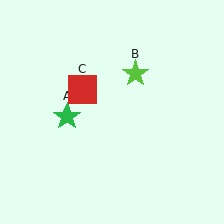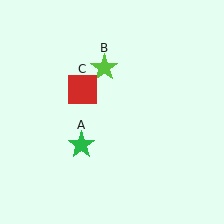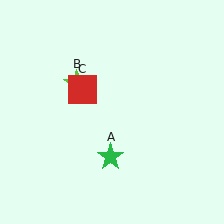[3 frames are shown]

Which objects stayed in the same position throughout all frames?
Red square (object C) remained stationary.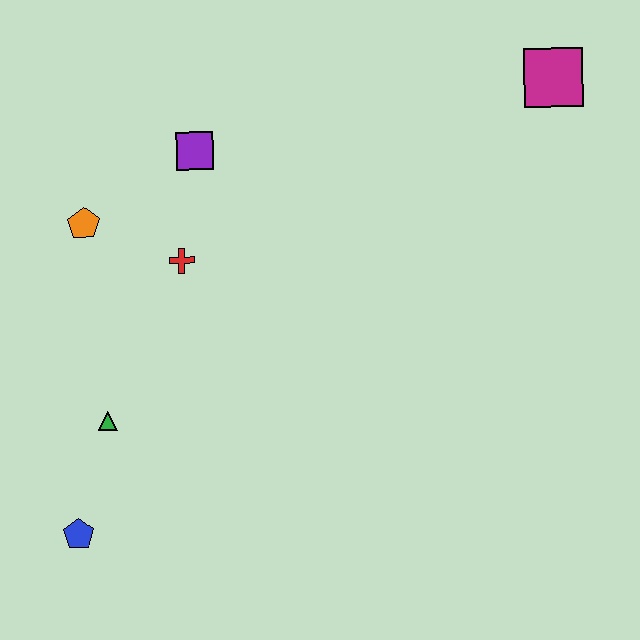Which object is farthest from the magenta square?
The blue pentagon is farthest from the magenta square.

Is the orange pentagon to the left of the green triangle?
Yes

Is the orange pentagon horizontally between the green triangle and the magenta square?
No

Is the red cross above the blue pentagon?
Yes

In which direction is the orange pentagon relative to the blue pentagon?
The orange pentagon is above the blue pentagon.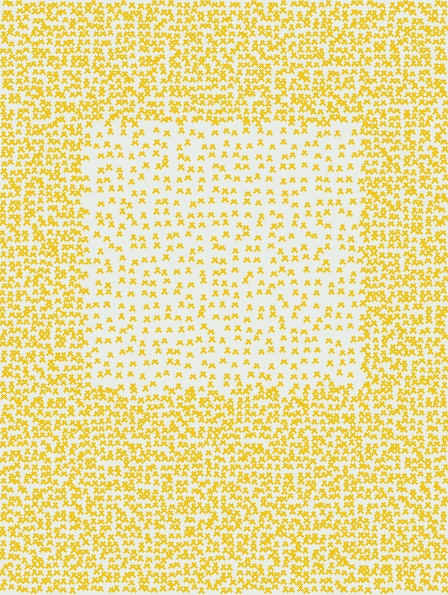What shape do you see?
I see a rectangle.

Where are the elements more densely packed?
The elements are more densely packed outside the rectangle boundary.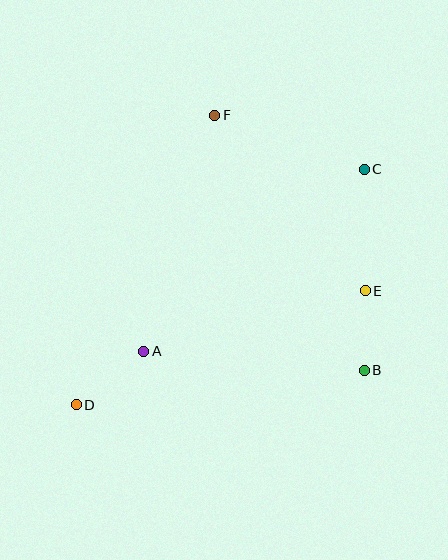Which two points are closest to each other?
Points B and E are closest to each other.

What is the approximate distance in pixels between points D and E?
The distance between D and E is approximately 310 pixels.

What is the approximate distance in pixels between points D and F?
The distance between D and F is approximately 321 pixels.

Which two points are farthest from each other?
Points C and D are farthest from each other.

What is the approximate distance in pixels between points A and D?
The distance between A and D is approximately 86 pixels.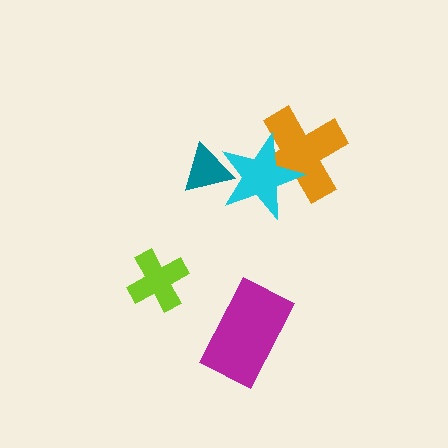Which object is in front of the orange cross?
The cyan star is in front of the orange cross.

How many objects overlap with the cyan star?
2 objects overlap with the cyan star.